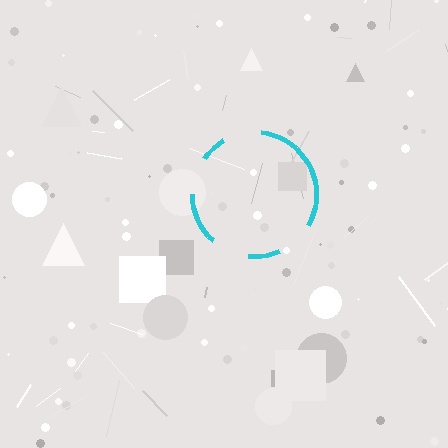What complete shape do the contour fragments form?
The contour fragments form a circle.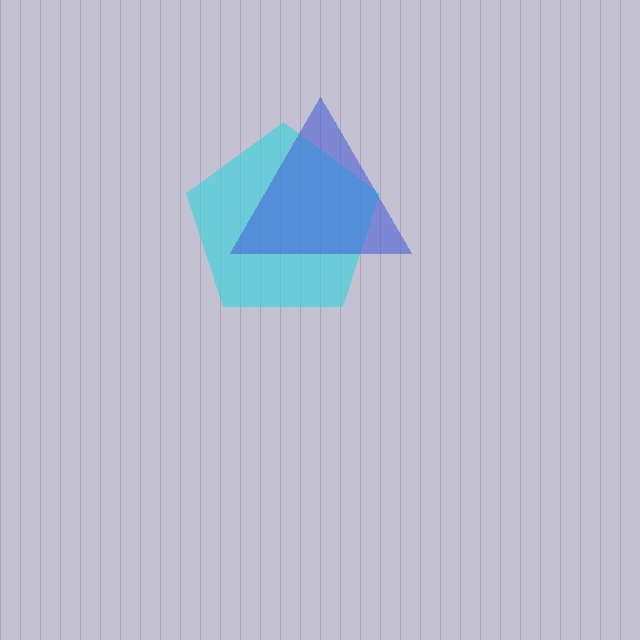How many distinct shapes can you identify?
There are 2 distinct shapes: a cyan pentagon, a blue triangle.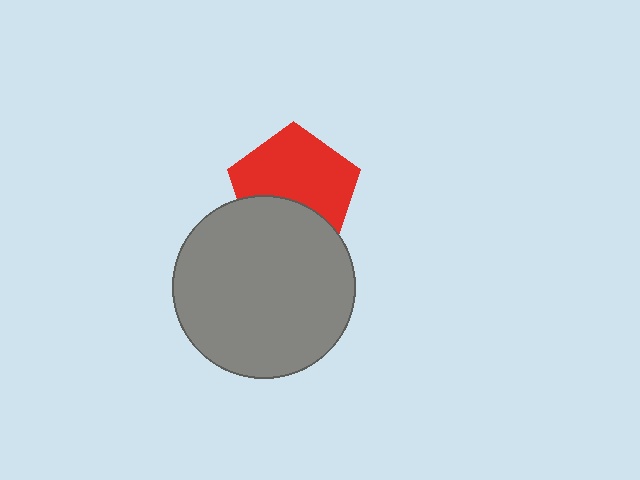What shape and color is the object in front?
The object in front is a gray circle.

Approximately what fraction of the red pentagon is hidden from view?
Roughly 34% of the red pentagon is hidden behind the gray circle.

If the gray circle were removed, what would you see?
You would see the complete red pentagon.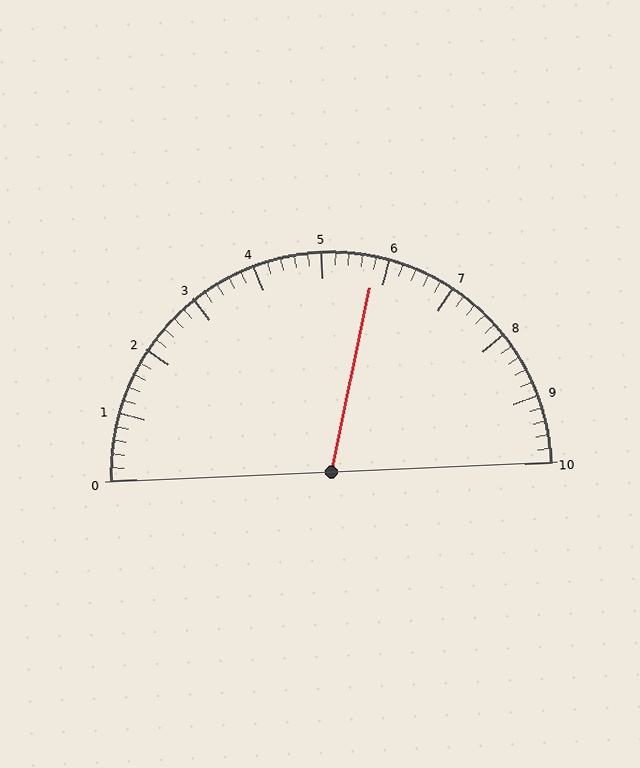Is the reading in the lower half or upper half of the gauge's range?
The reading is in the upper half of the range (0 to 10).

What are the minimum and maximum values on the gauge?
The gauge ranges from 0 to 10.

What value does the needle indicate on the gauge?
The needle indicates approximately 5.8.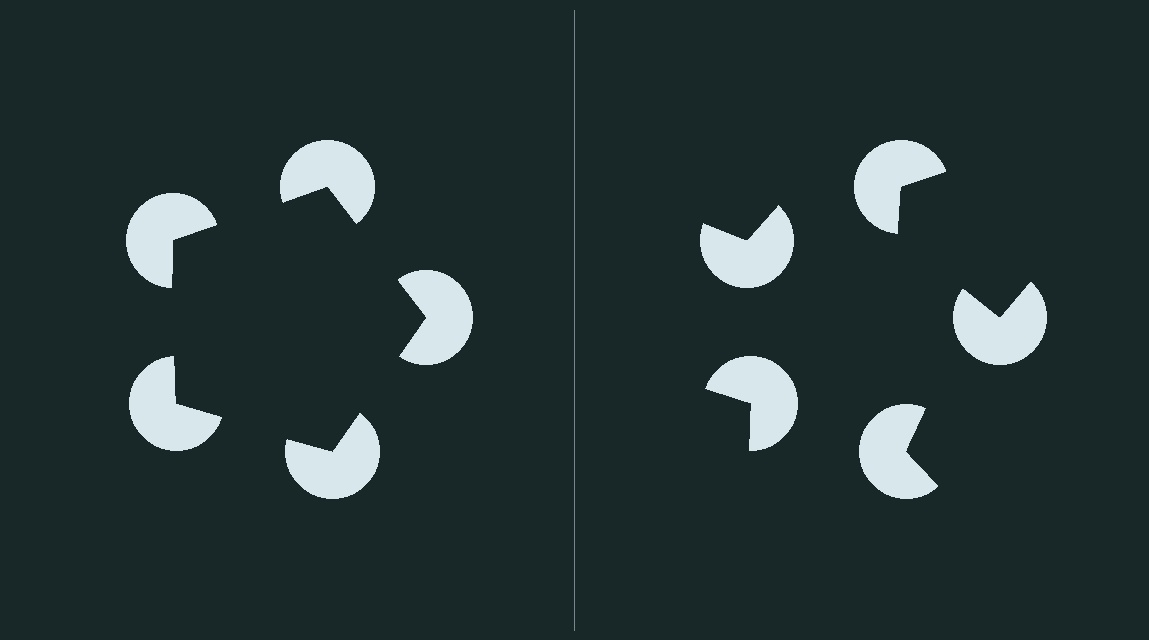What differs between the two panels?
The pac-man discs are positioned identically on both sides; only the wedge orientations differ. On the left they align to a pentagon; on the right they are misaligned.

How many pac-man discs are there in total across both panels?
10 — 5 on each side.